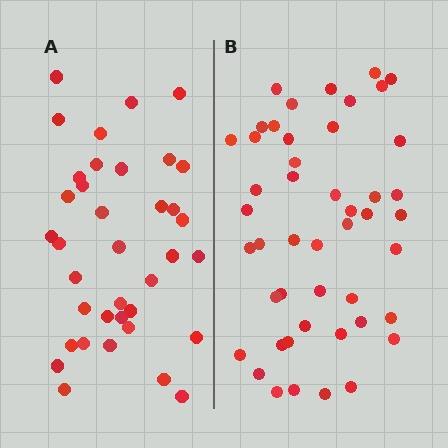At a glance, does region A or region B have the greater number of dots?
Region B (the right region) has more dots.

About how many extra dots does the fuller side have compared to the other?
Region B has roughly 10 or so more dots than region A.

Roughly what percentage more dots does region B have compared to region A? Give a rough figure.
About 25% more.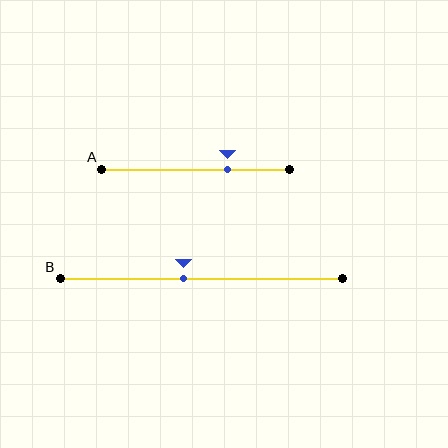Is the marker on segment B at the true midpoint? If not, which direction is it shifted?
No, the marker on segment B is shifted to the left by about 6% of the segment length.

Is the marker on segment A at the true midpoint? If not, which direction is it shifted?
No, the marker on segment A is shifted to the right by about 17% of the segment length.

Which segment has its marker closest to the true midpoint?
Segment B has its marker closest to the true midpoint.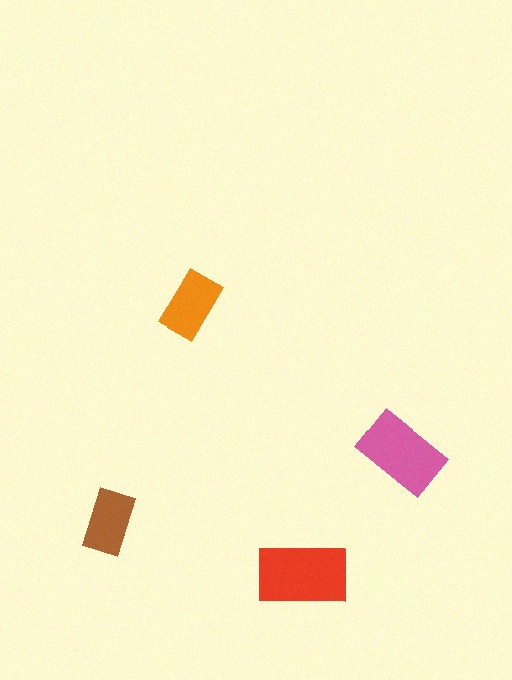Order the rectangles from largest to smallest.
the red one, the pink one, the orange one, the brown one.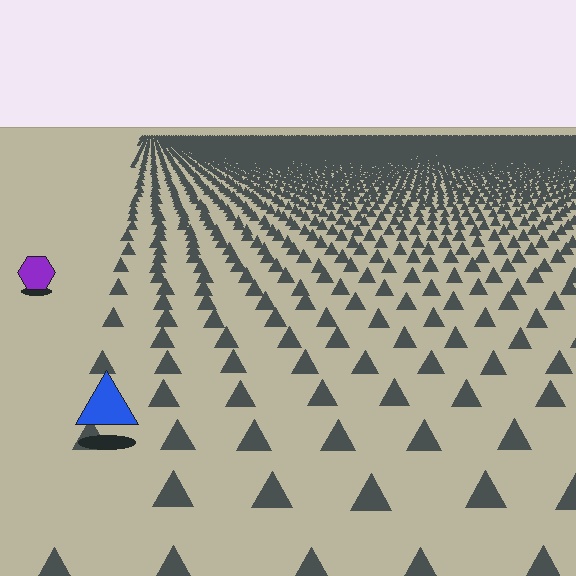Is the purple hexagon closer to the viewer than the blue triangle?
No. The blue triangle is closer — you can tell from the texture gradient: the ground texture is coarser near it.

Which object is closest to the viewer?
The blue triangle is closest. The texture marks near it are larger and more spread out.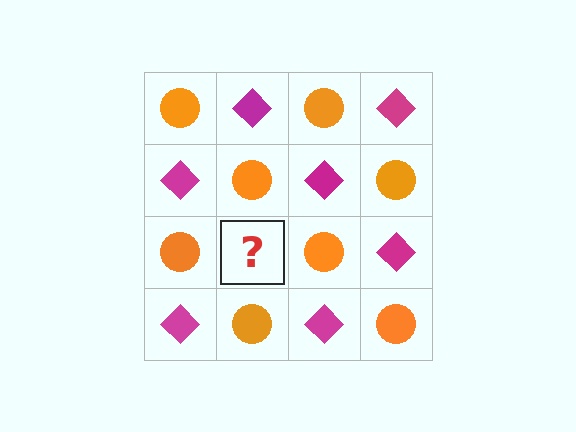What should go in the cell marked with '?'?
The missing cell should contain a magenta diamond.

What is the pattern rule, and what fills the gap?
The rule is that it alternates orange circle and magenta diamond in a checkerboard pattern. The gap should be filled with a magenta diamond.